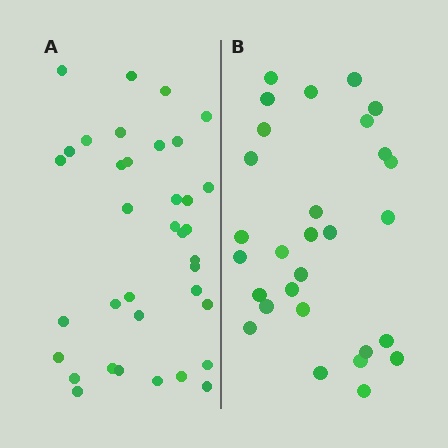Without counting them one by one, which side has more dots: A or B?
Region A (the left region) has more dots.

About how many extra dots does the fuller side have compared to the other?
Region A has roughly 8 or so more dots than region B.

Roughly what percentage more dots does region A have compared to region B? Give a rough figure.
About 25% more.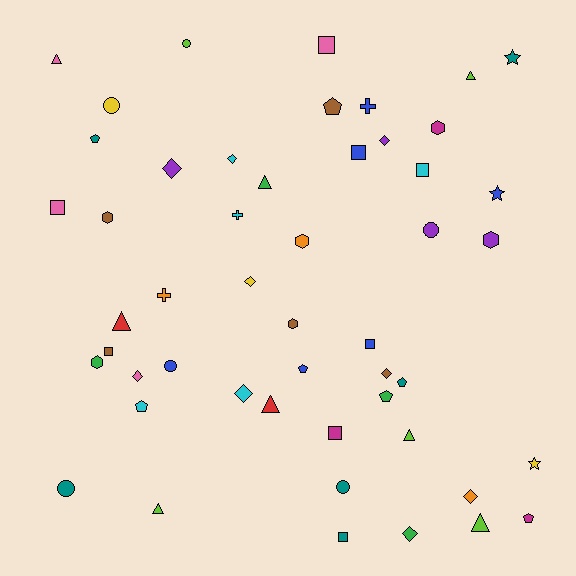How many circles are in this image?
There are 6 circles.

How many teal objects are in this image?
There are 6 teal objects.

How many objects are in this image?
There are 50 objects.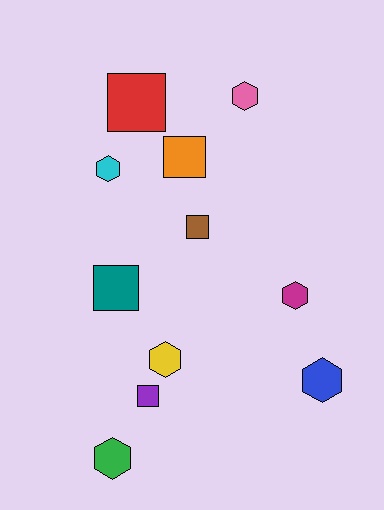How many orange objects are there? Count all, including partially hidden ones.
There is 1 orange object.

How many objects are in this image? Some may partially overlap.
There are 11 objects.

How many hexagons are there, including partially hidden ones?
There are 6 hexagons.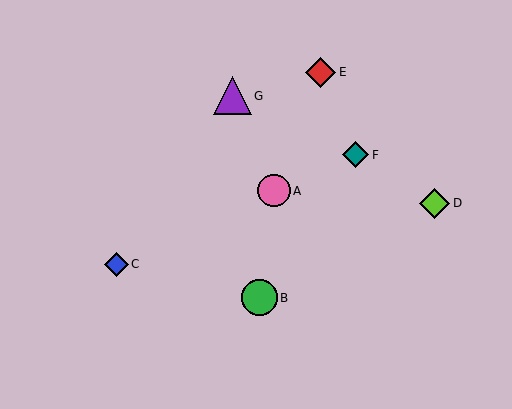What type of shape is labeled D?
Shape D is a lime diamond.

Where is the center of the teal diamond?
The center of the teal diamond is at (356, 155).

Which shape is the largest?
The purple triangle (labeled G) is the largest.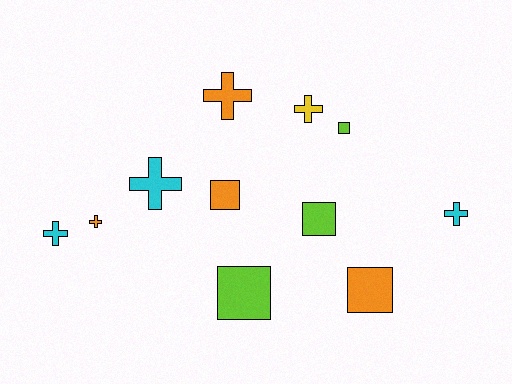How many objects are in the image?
There are 11 objects.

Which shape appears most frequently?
Cross, with 6 objects.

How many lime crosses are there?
There are no lime crosses.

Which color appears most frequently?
Orange, with 4 objects.